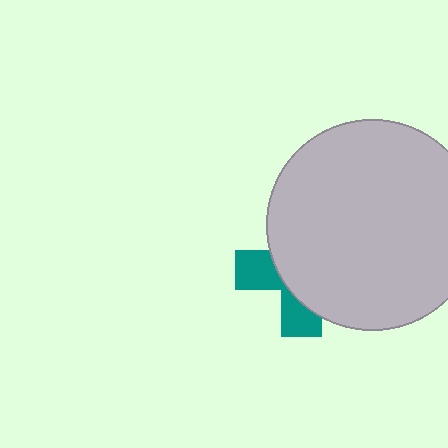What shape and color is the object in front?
The object in front is a light gray circle.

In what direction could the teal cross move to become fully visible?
The teal cross could move left. That would shift it out from behind the light gray circle entirely.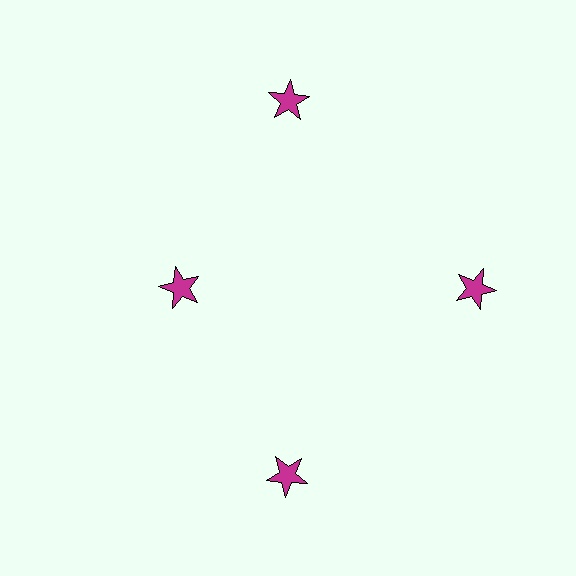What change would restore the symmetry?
The symmetry would be restored by moving it outward, back onto the ring so that all 4 stars sit at equal angles and equal distance from the center.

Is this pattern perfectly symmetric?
No. The 4 magenta stars are arranged in a ring, but one element near the 9 o'clock position is pulled inward toward the center, breaking the 4-fold rotational symmetry.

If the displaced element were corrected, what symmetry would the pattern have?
It would have 4-fold rotational symmetry — the pattern would map onto itself every 90 degrees.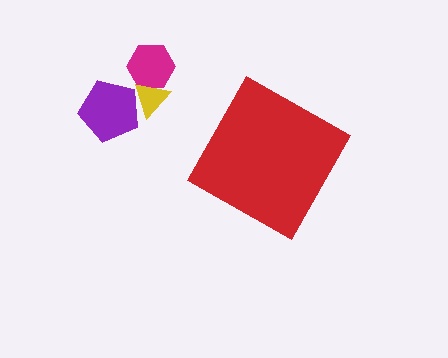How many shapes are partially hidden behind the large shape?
0 shapes are partially hidden.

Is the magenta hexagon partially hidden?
No, the magenta hexagon is fully visible.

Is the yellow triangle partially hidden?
No, the yellow triangle is fully visible.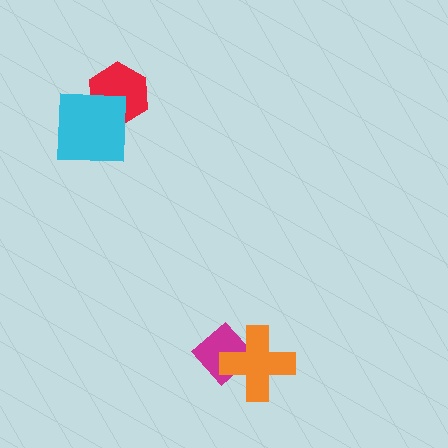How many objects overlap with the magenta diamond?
1 object overlaps with the magenta diamond.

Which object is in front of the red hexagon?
The cyan square is in front of the red hexagon.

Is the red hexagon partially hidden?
Yes, it is partially covered by another shape.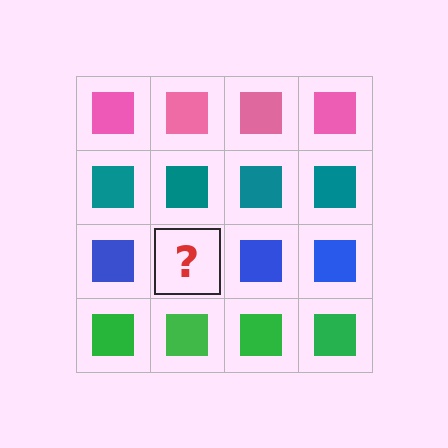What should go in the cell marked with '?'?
The missing cell should contain a blue square.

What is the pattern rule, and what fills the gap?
The rule is that each row has a consistent color. The gap should be filled with a blue square.